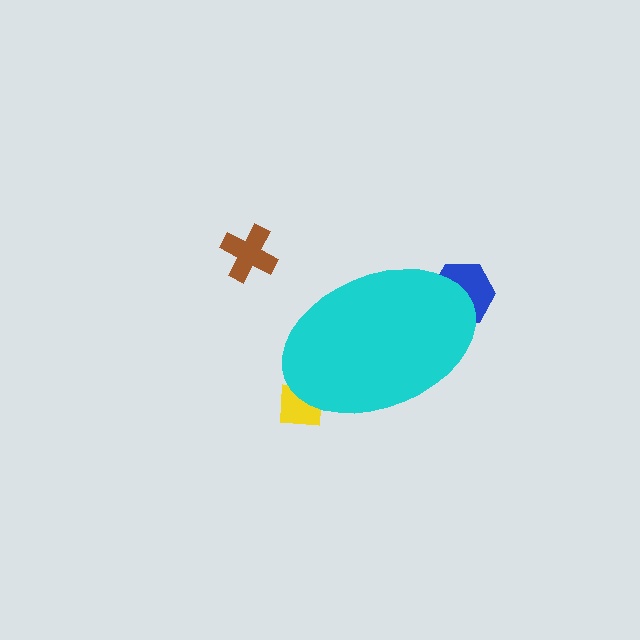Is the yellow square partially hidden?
Yes, the yellow square is partially hidden behind the cyan ellipse.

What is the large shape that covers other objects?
A cyan ellipse.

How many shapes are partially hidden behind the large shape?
2 shapes are partially hidden.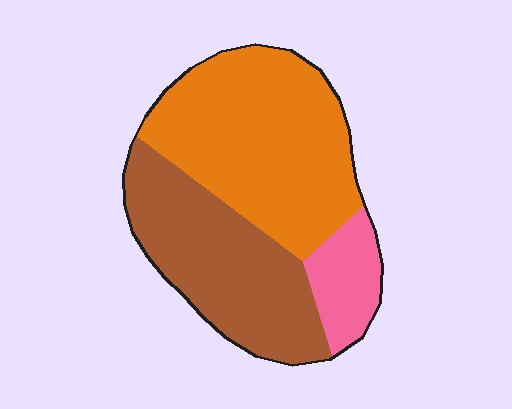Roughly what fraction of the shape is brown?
Brown takes up about three eighths (3/8) of the shape.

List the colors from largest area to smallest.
From largest to smallest: orange, brown, pink.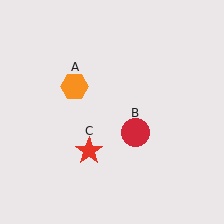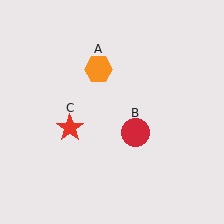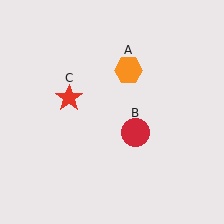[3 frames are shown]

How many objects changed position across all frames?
2 objects changed position: orange hexagon (object A), red star (object C).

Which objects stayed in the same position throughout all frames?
Red circle (object B) remained stationary.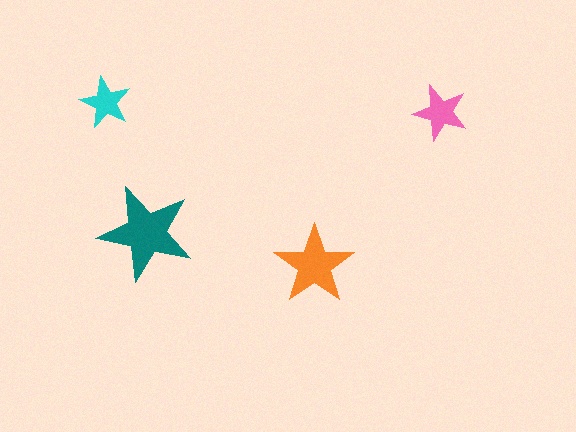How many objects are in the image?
There are 4 objects in the image.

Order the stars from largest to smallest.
the teal one, the orange one, the pink one, the cyan one.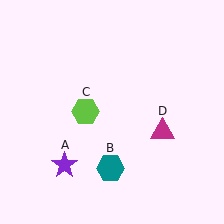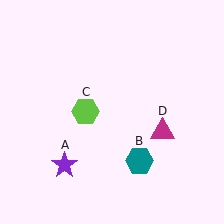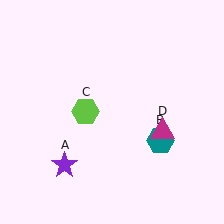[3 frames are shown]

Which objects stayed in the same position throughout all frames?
Purple star (object A) and lime hexagon (object C) and magenta triangle (object D) remained stationary.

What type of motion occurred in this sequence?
The teal hexagon (object B) rotated counterclockwise around the center of the scene.